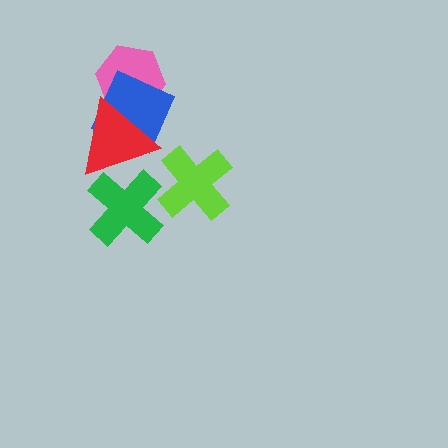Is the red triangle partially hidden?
No, no other shape covers it.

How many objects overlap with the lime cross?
0 objects overlap with the lime cross.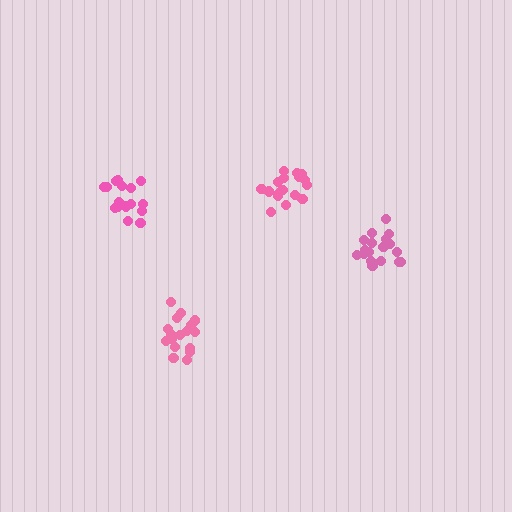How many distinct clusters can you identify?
There are 4 distinct clusters.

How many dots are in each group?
Group 1: 17 dots, Group 2: 18 dots, Group 3: 18 dots, Group 4: 18 dots (71 total).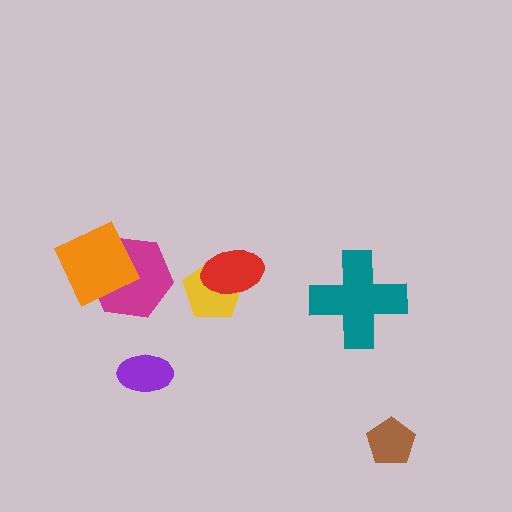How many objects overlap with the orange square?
1 object overlaps with the orange square.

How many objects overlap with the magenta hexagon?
1 object overlaps with the magenta hexagon.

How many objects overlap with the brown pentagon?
0 objects overlap with the brown pentagon.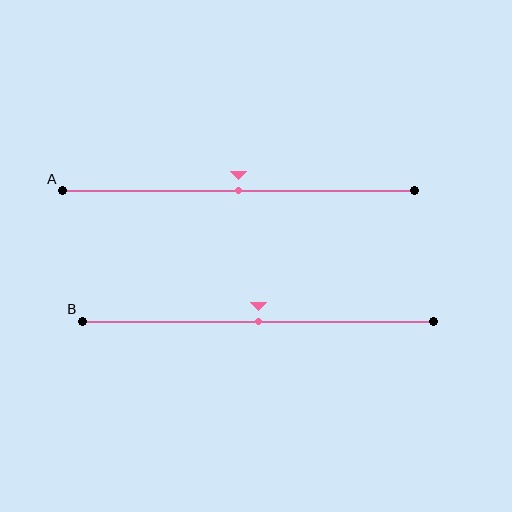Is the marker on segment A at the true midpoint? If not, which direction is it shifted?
Yes, the marker on segment A is at the true midpoint.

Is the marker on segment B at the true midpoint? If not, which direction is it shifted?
Yes, the marker on segment B is at the true midpoint.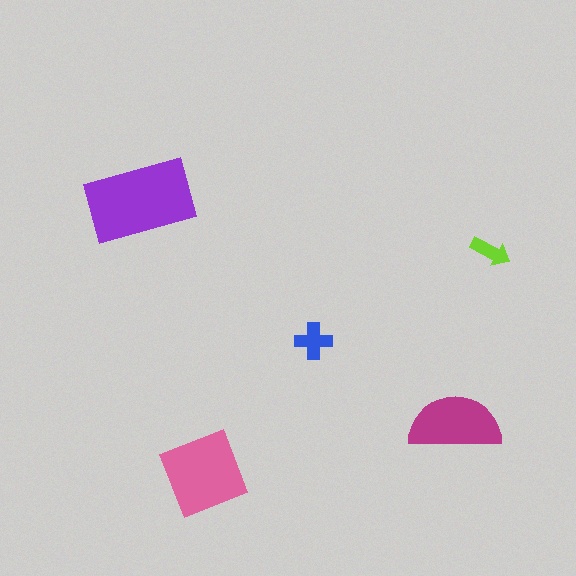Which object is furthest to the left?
The purple rectangle is leftmost.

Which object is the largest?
The purple rectangle.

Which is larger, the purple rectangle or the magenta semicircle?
The purple rectangle.